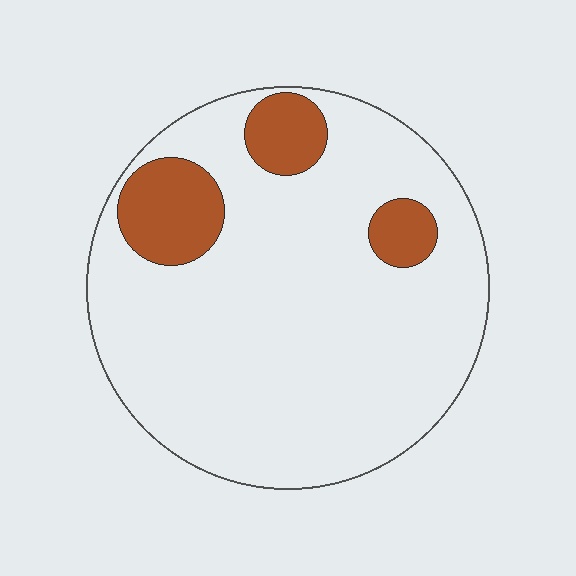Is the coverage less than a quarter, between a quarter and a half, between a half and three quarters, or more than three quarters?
Less than a quarter.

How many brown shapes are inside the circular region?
3.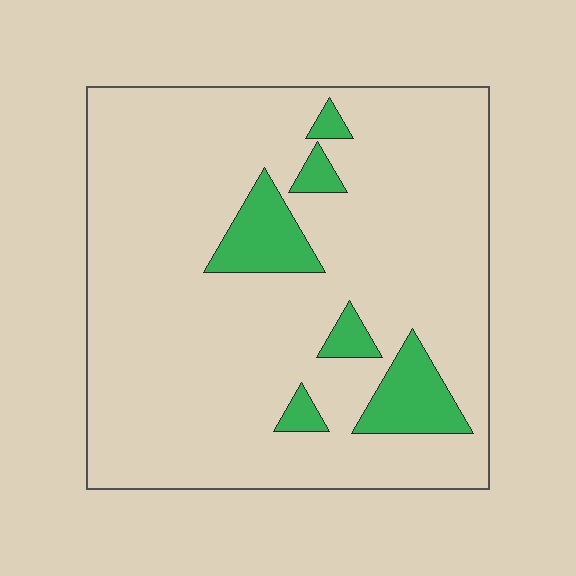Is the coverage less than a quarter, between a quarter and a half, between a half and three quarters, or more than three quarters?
Less than a quarter.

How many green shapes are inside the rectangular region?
6.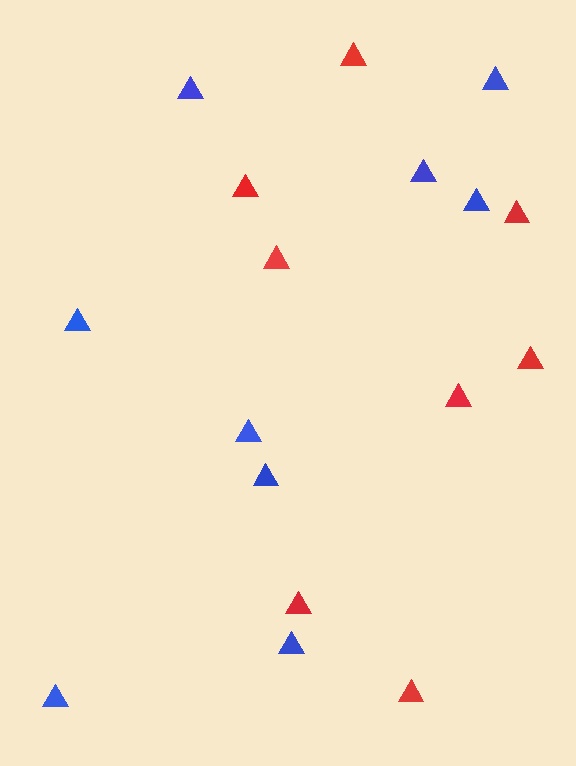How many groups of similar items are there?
There are 2 groups: one group of blue triangles (9) and one group of red triangles (8).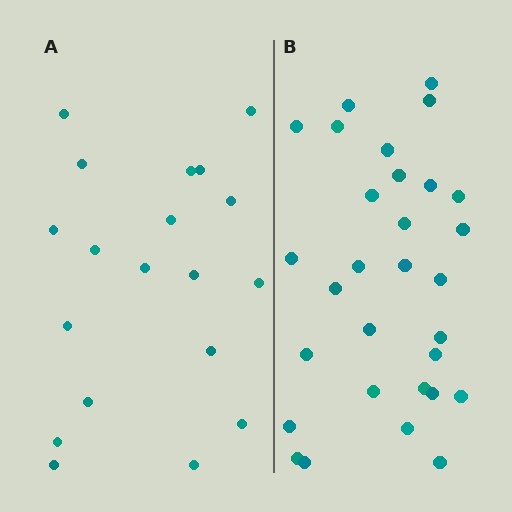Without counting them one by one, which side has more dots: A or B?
Region B (the right region) has more dots.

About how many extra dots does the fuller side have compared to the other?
Region B has roughly 12 or so more dots than region A.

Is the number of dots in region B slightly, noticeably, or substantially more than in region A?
Region B has substantially more. The ratio is roughly 1.6 to 1.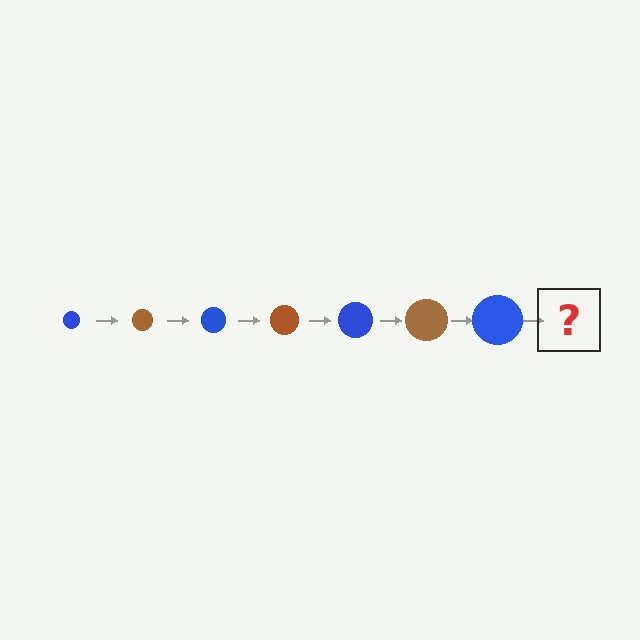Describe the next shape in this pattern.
It should be a brown circle, larger than the previous one.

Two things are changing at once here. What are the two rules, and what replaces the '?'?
The two rules are that the circle grows larger each step and the color cycles through blue and brown. The '?' should be a brown circle, larger than the previous one.